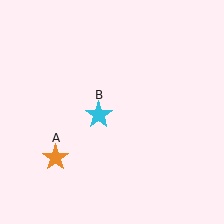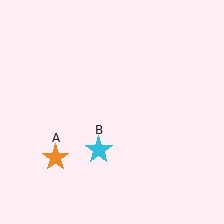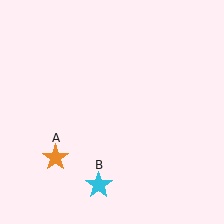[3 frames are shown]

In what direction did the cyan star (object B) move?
The cyan star (object B) moved down.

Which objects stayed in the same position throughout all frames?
Orange star (object A) remained stationary.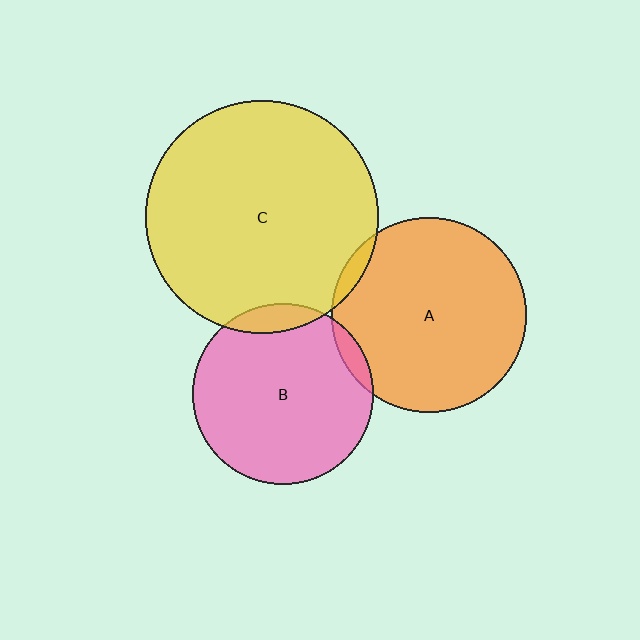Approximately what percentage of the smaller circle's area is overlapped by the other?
Approximately 5%.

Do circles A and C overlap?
Yes.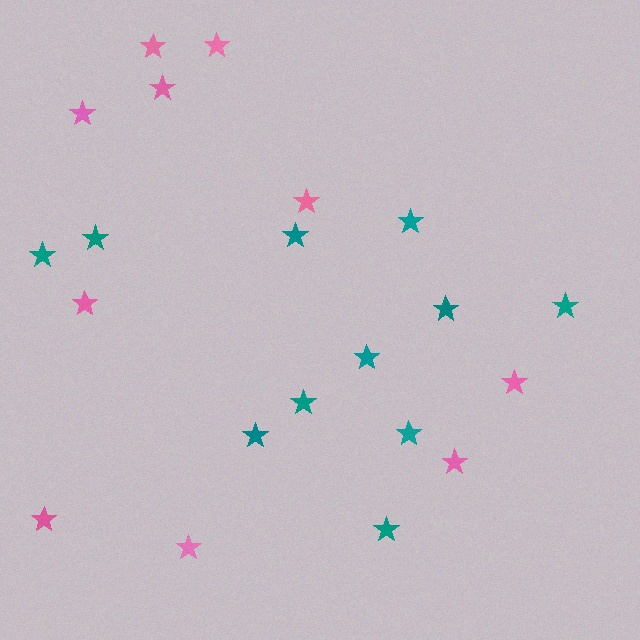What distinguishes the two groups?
There are 2 groups: one group of teal stars (11) and one group of pink stars (10).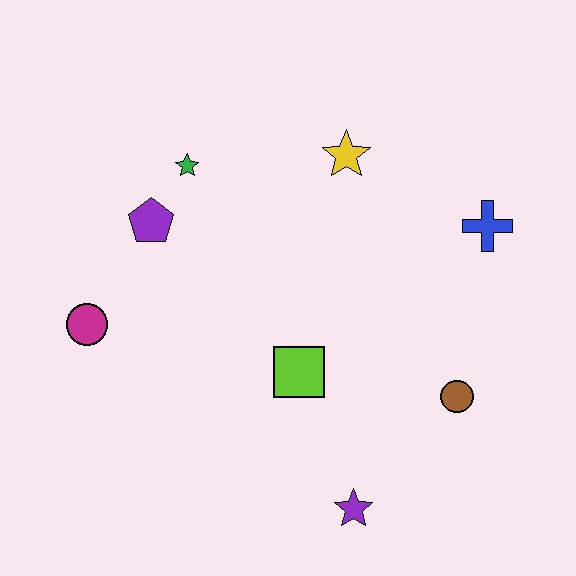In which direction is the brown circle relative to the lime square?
The brown circle is to the right of the lime square.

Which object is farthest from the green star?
The purple star is farthest from the green star.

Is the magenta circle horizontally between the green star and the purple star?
No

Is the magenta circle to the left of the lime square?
Yes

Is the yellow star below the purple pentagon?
No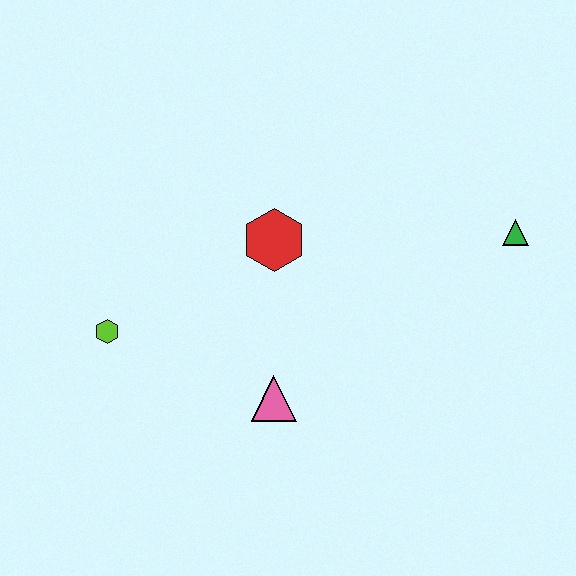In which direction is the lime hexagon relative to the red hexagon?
The lime hexagon is to the left of the red hexagon.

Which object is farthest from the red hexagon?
The green triangle is farthest from the red hexagon.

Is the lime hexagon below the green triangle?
Yes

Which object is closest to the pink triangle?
The red hexagon is closest to the pink triangle.